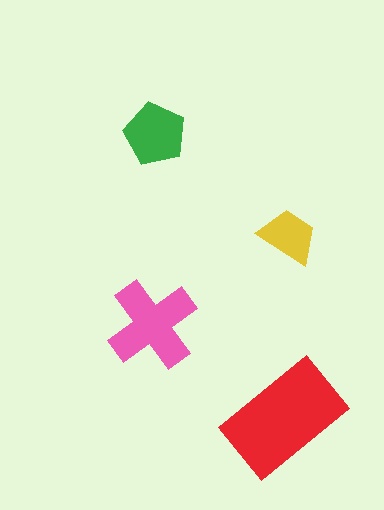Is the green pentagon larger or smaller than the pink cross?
Smaller.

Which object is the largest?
The red rectangle.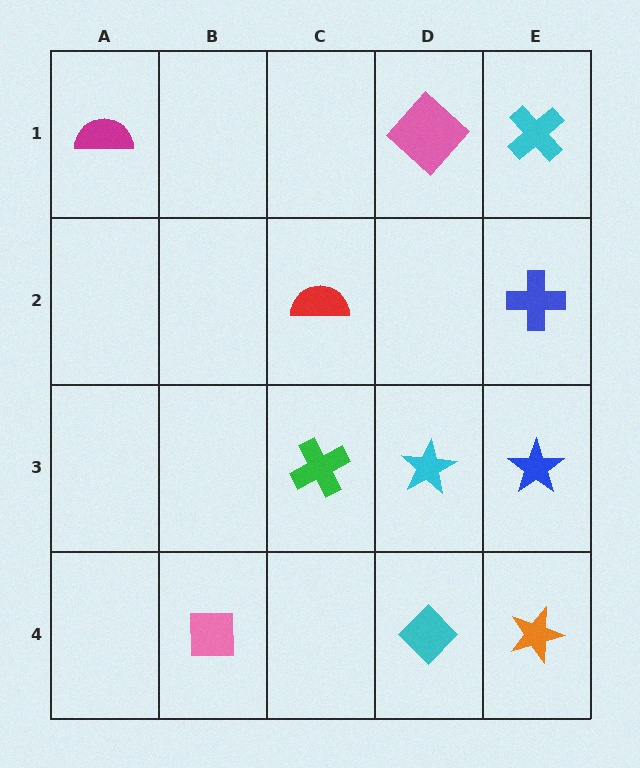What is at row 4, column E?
An orange star.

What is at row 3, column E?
A blue star.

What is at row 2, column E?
A blue cross.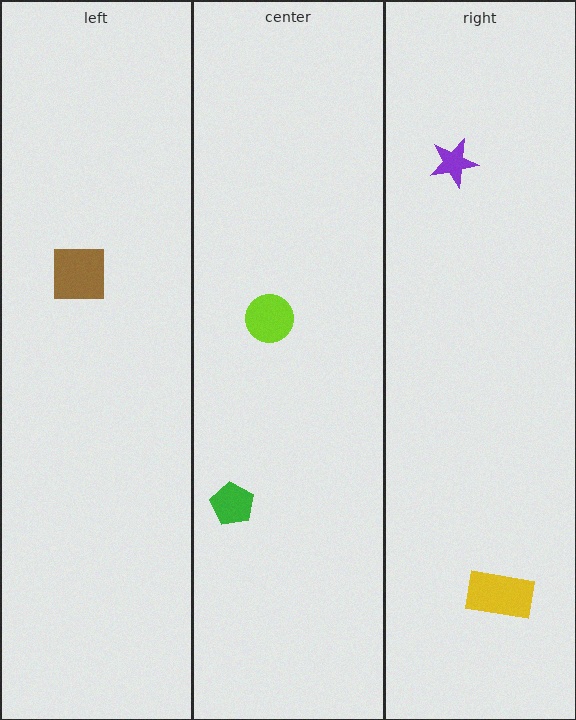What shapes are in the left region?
The brown square.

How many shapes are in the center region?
2.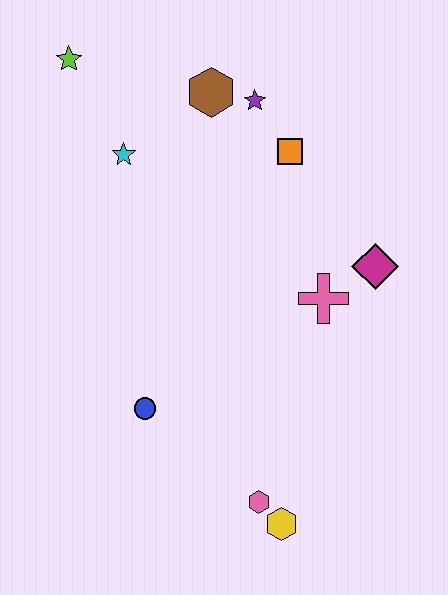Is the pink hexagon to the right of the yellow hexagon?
No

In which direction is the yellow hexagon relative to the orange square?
The yellow hexagon is below the orange square.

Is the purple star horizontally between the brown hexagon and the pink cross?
Yes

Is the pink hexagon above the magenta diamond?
No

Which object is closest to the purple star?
The brown hexagon is closest to the purple star.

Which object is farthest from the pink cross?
The lime star is farthest from the pink cross.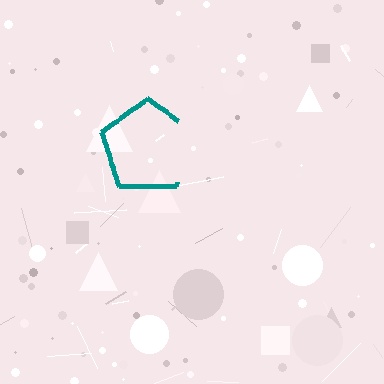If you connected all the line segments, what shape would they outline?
They would outline a pentagon.